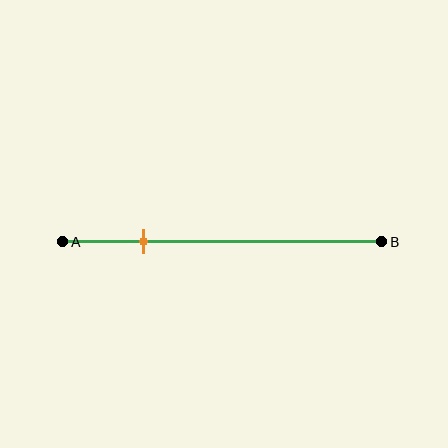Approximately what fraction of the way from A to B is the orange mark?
The orange mark is approximately 25% of the way from A to B.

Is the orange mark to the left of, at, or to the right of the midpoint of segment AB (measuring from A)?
The orange mark is to the left of the midpoint of segment AB.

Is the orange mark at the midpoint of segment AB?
No, the mark is at about 25% from A, not at the 50% midpoint.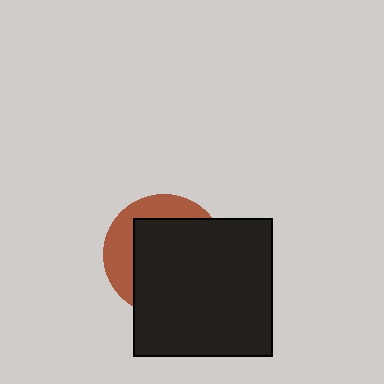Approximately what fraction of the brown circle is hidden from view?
Roughly 68% of the brown circle is hidden behind the black square.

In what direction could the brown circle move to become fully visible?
The brown circle could move toward the upper-left. That would shift it out from behind the black square entirely.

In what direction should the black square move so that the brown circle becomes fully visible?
The black square should move toward the lower-right. That is the shortest direction to clear the overlap and leave the brown circle fully visible.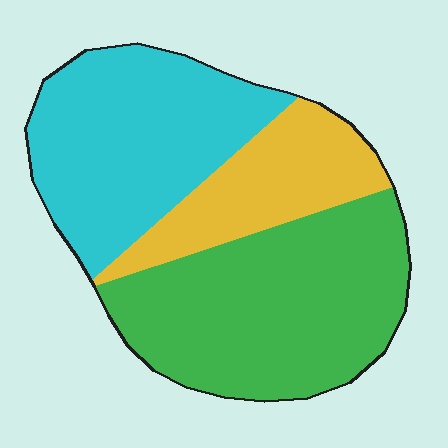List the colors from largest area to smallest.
From largest to smallest: green, cyan, yellow.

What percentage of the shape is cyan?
Cyan covers 36% of the shape.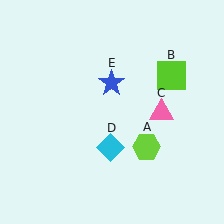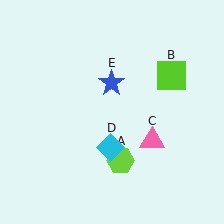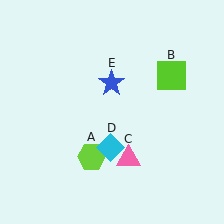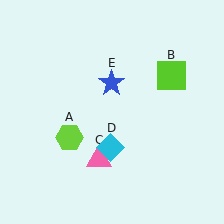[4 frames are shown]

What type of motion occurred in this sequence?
The lime hexagon (object A), pink triangle (object C) rotated clockwise around the center of the scene.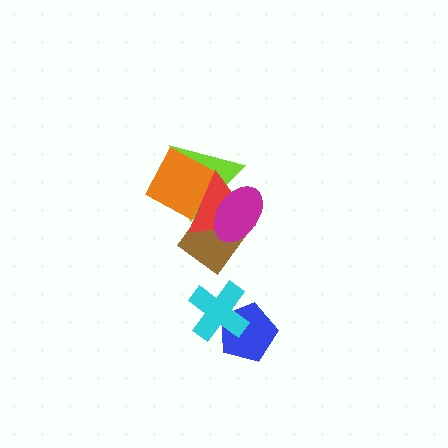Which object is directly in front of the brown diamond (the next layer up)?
The lime triangle is directly in front of the brown diamond.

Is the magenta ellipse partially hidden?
No, no other shape covers it.